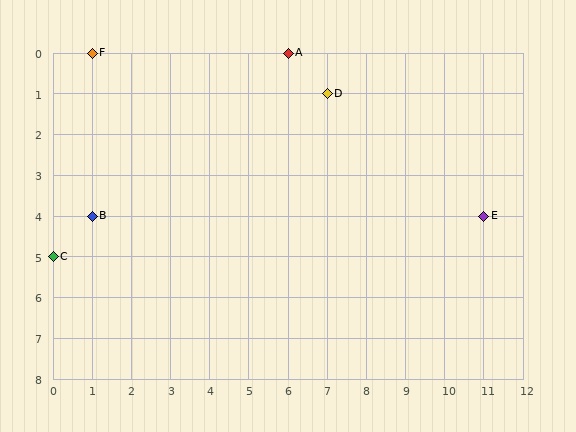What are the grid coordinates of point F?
Point F is at grid coordinates (1, 0).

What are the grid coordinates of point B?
Point B is at grid coordinates (1, 4).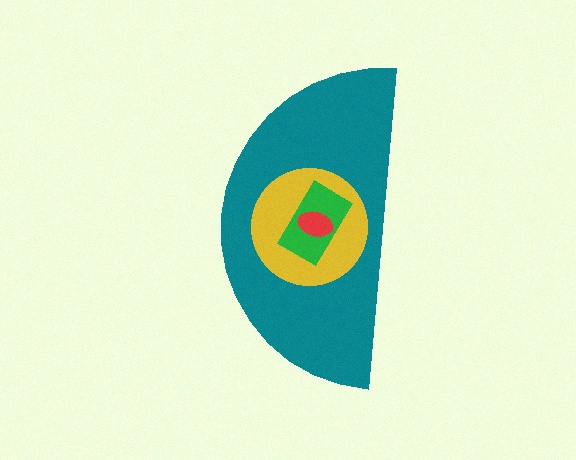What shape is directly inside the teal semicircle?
The yellow circle.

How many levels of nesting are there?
4.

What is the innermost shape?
The red ellipse.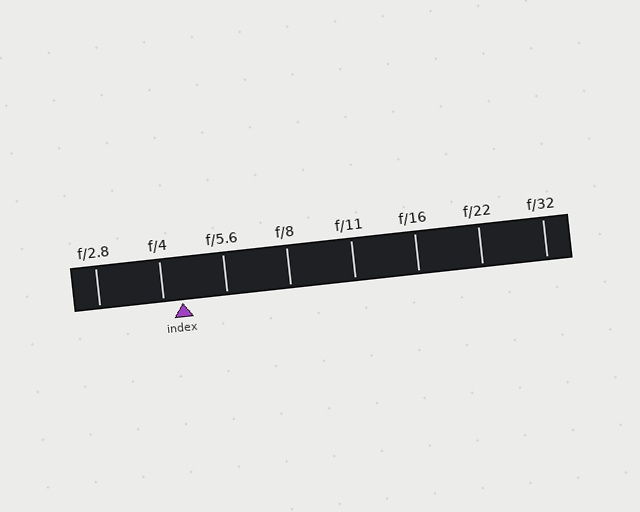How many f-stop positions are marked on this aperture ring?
There are 8 f-stop positions marked.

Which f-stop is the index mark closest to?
The index mark is closest to f/4.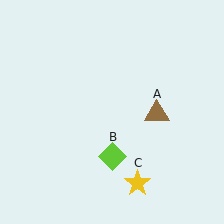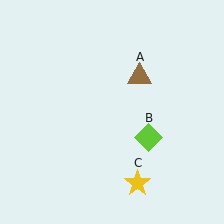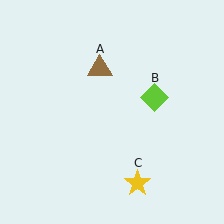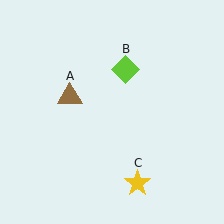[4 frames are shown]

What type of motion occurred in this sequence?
The brown triangle (object A), lime diamond (object B) rotated counterclockwise around the center of the scene.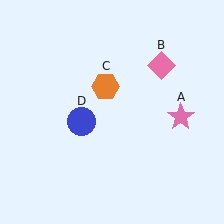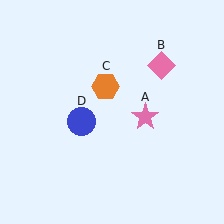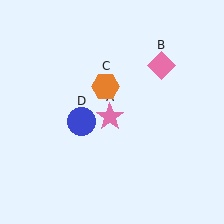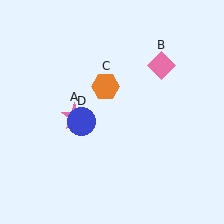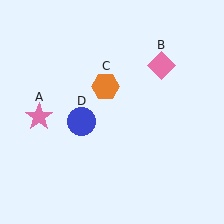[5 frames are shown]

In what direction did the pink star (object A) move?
The pink star (object A) moved left.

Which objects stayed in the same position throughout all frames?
Pink diamond (object B) and orange hexagon (object C) and blue circle (object D) remained stationary.